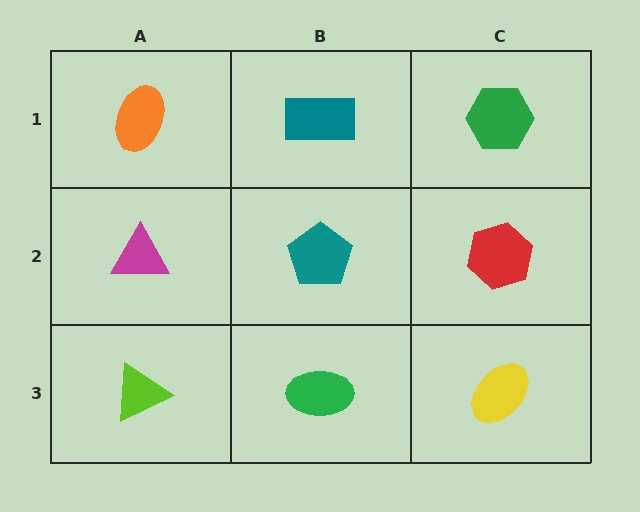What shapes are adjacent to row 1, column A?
A magenta triangle (row 2, column A), a teal rectangle (row 1, column B).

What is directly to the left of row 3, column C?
A green ellipse.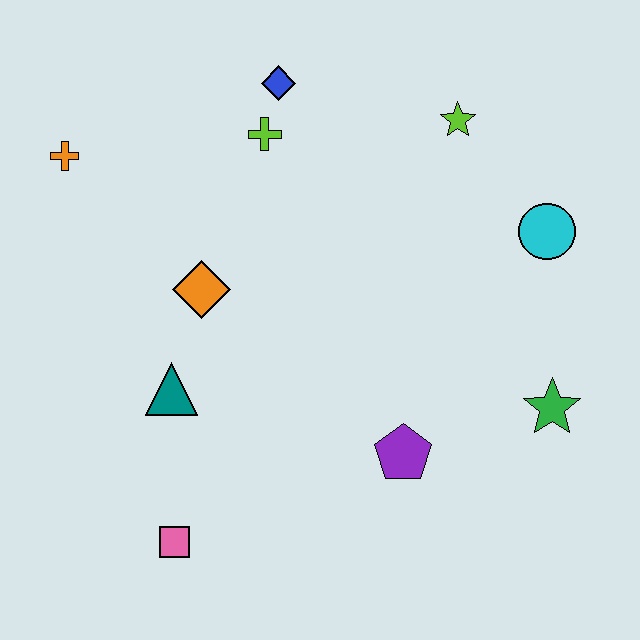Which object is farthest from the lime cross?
The pink square is farthest from the lime cross.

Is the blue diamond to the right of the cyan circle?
No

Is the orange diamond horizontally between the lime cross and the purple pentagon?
No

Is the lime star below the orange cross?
No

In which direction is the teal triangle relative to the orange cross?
The teal triangle is below the orange cross.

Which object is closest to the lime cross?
The blue diamond is closest to the lime cross.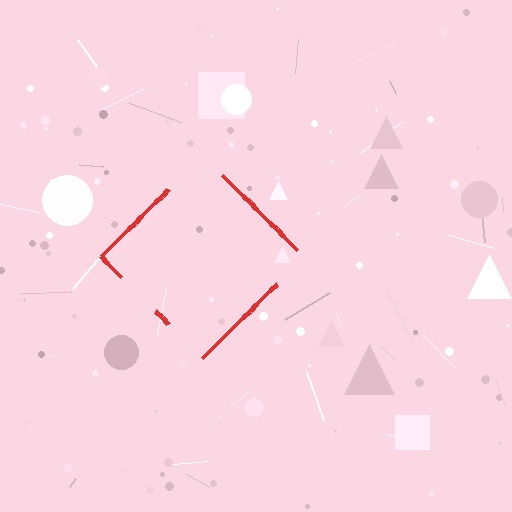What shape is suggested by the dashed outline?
The dashed outline suggests a diamond.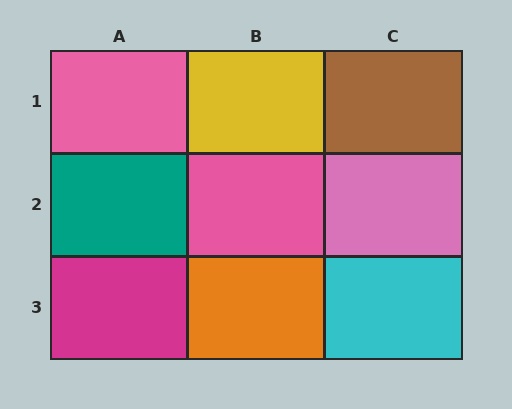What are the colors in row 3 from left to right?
Magenta, orange, cyan.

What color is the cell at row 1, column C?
Brown.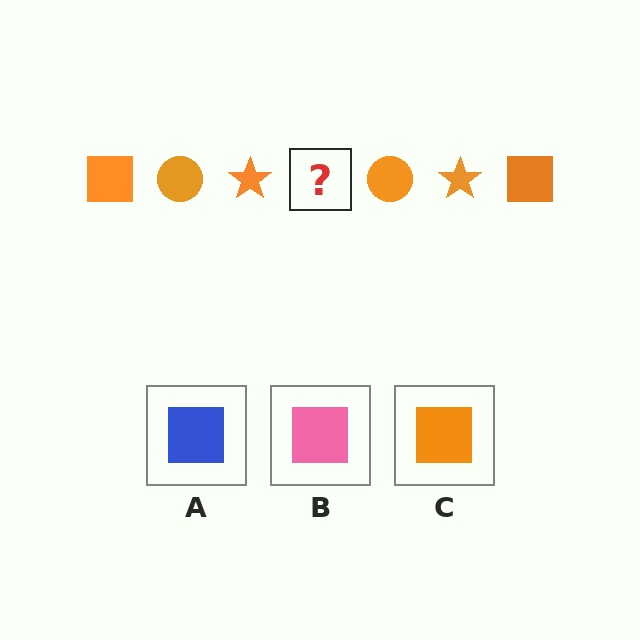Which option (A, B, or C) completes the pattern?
C.